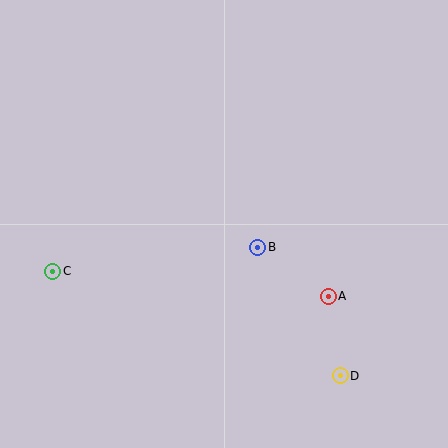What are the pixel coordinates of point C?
Point C is at (53, 271).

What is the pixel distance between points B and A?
The distance between B and A is 86 pixels.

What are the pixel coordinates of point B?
Point B is at (258, 247).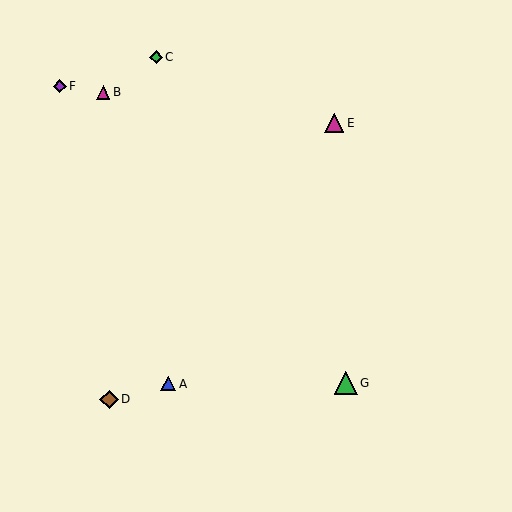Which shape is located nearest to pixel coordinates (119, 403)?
The brown diamond (labeled D) at (109, 399) is nearest to that location.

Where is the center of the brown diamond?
The center of the brown diamond is at (109, 399).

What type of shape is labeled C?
Shape C is a green diamond.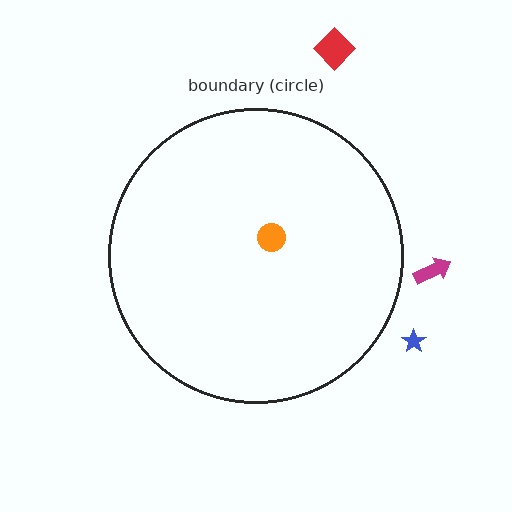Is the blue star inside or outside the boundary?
Outside.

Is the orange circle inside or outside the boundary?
Inside.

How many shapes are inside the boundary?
1 inside, 3 outside.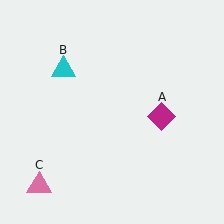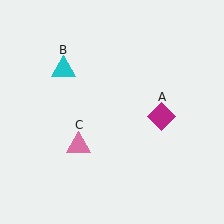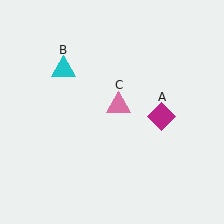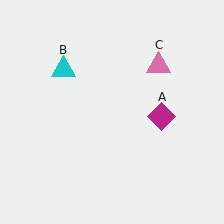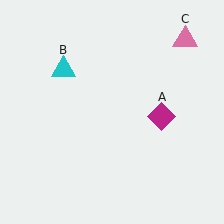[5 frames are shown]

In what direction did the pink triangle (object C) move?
The pink triangle (object C) moved up and to the right.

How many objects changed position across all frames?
1 object changed position: pink triangle (object C).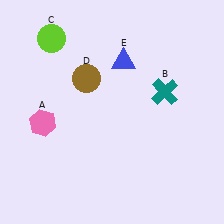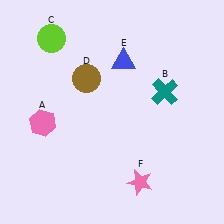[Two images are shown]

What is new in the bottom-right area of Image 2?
A pink star (F) was added in the bottom-right area of Image 2.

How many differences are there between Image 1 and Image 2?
There is 1 difference between the two images.